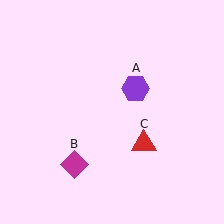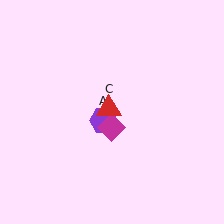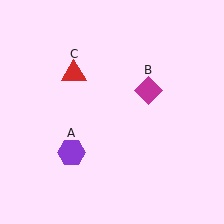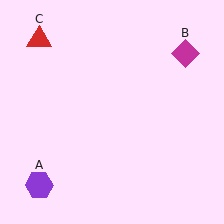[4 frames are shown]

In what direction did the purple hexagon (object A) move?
The purple hexagon (object A) moved down and to the left.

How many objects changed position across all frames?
3 objects changed position: purple hexagon (object A), magenta diamond (object B), red triangle (object C).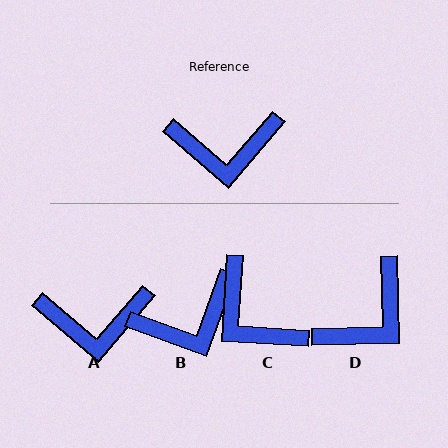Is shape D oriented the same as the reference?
No, it is off by about 42 degrees.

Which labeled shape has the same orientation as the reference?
A.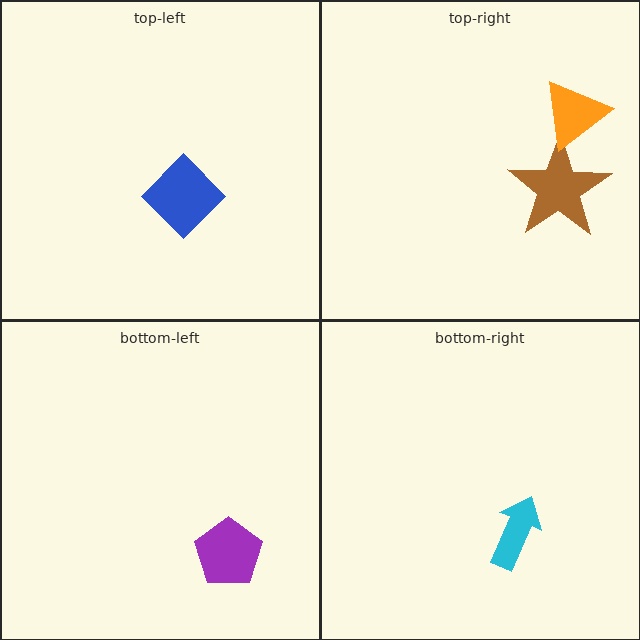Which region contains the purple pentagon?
The bottom-left region.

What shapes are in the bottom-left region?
The purple pentagon.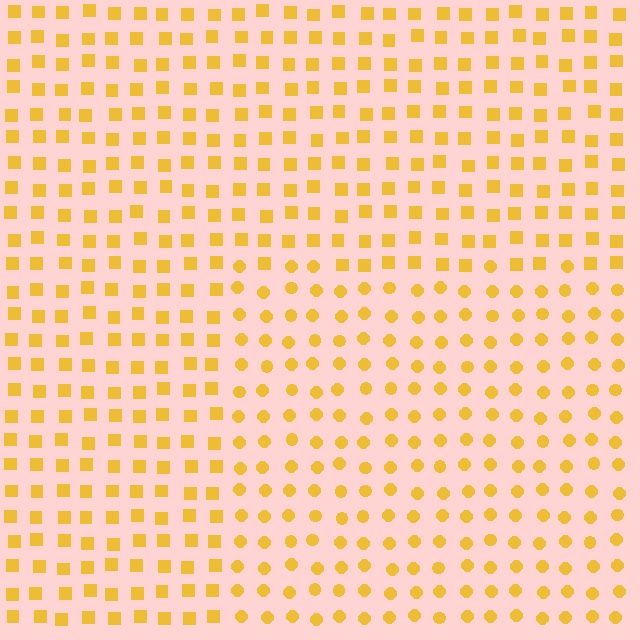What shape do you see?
I see a rectangle.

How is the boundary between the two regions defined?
The boundary is defined by a change in element shape: circles inside vs. squares outside. All elements share the same color and spacing.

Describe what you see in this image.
The image is filled with small yellow elements arranged in a uniform grid. A rectangle-shaped region contains circles, while the surrounding area contains squares. The boundary is defined purely by the change in element shape.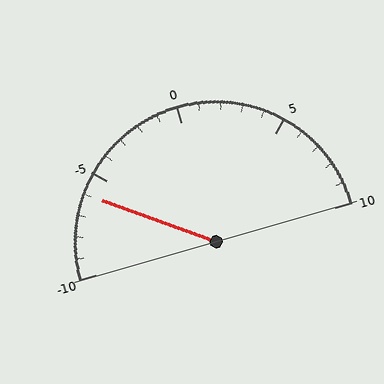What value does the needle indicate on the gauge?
The needle indicates approximately -6.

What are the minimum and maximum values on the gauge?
The gauge ranges from -10 to 10.